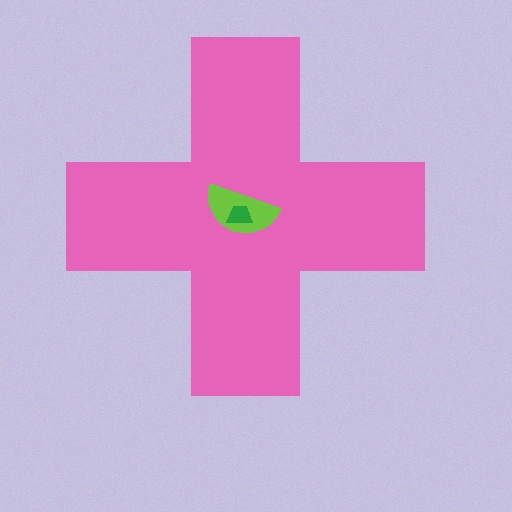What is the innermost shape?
The green trapezoid.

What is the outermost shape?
The pink cross.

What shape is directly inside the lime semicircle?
The green trapezoid.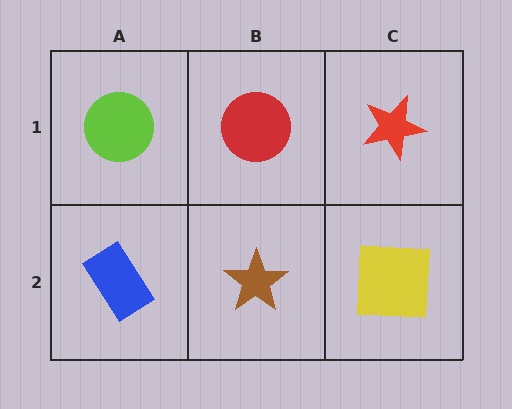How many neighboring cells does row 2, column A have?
2.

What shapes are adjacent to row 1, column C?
A yellow square (row 2, column C), a red circle (row 1, column B).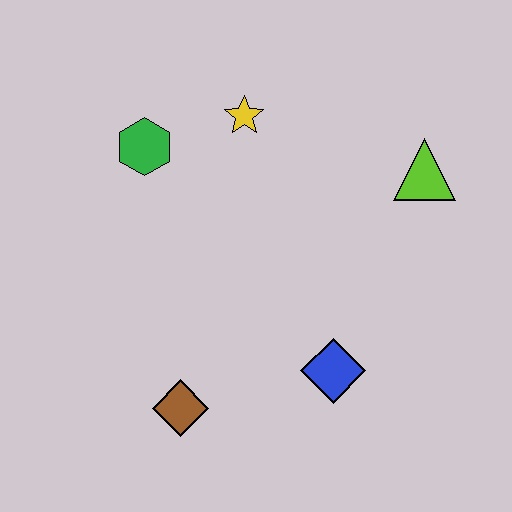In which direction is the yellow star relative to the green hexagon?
The yellow star is to the right of the green hexagon.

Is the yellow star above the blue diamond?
Yes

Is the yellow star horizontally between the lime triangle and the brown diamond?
Yes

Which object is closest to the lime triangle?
The yellow star is closest to the lime triangle.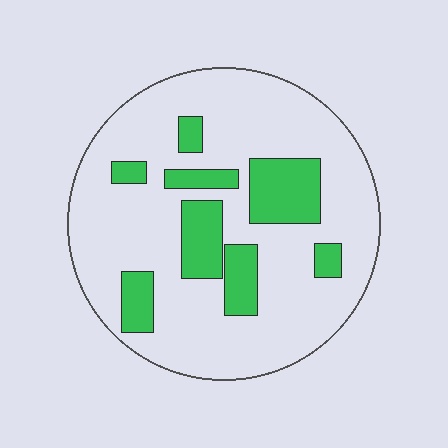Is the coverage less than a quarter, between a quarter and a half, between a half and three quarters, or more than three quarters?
Less than a quarter.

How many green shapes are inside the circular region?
8.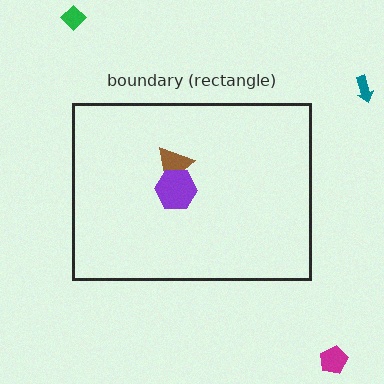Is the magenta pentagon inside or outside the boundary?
Outside.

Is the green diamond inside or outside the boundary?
Outside.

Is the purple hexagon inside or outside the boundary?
Inside.